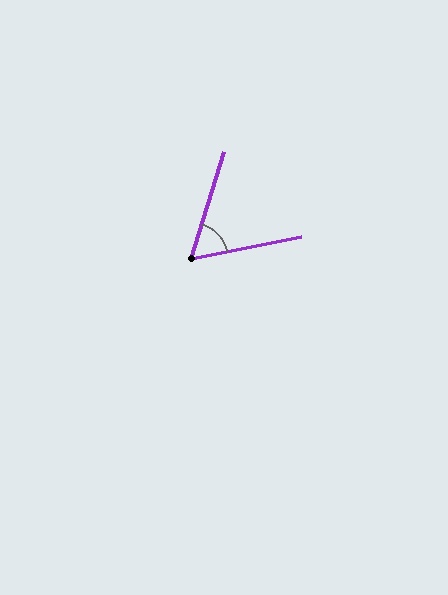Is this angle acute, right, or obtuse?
It is acute.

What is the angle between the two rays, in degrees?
Approximately 62 degrees.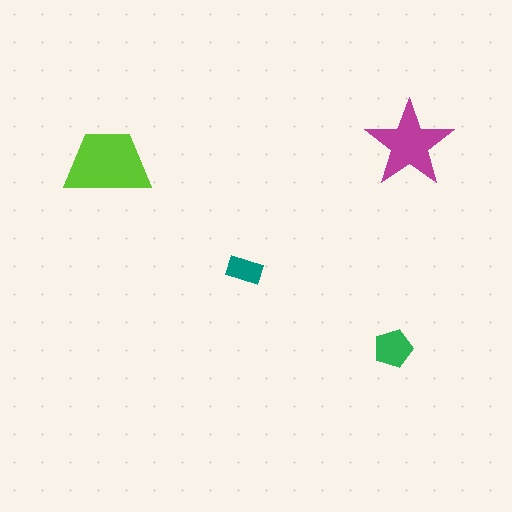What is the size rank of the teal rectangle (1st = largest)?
4th.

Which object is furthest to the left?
The lime trapezoid is leftmost.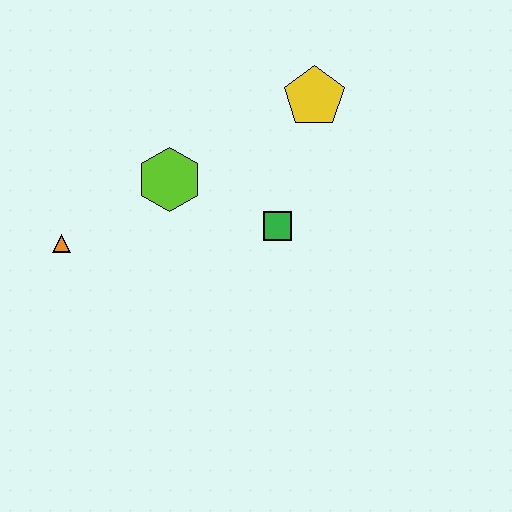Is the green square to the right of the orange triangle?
Yes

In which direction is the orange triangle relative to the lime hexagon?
The orange triangle is to the left of the lime hexagon.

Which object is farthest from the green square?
The orange triangle is farthest from the green square.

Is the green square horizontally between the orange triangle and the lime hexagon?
No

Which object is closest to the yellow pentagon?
The green square is closest to the yellow pentagon.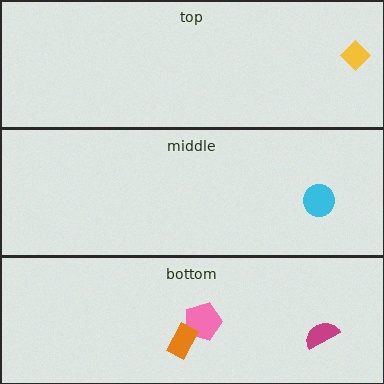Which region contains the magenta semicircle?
The bottom region.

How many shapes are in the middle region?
1.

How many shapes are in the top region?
1.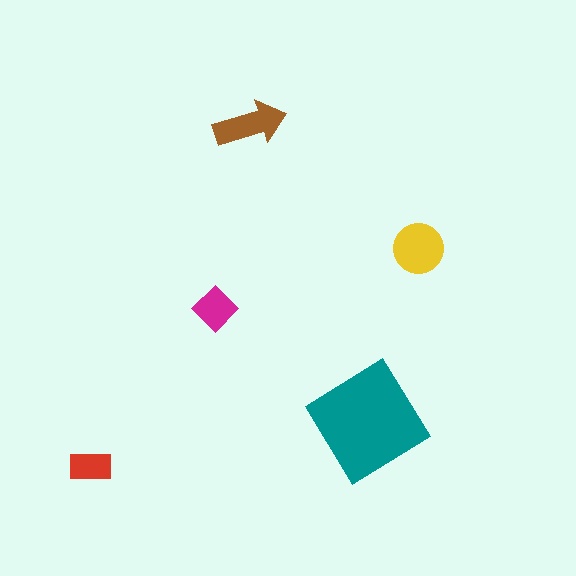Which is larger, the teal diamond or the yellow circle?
The teal diamond.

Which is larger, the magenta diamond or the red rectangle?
The magenta diamond.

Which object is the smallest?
The red rectangle.